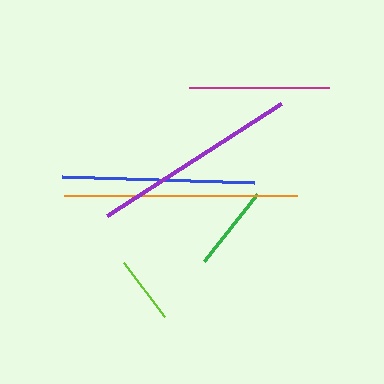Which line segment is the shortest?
The lime line is the shortest at approximately 68 pixels.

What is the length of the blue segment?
The blue segment is approximately 192 pixels long.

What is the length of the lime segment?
The lime segment is approximately 68 pixels long.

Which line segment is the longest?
The orange line is the longest at approximately 233 pixels.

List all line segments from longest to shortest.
From longest to shortest: orange, purple, blue, magenta, green, lime.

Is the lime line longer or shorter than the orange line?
The orange line is longer than the lime line.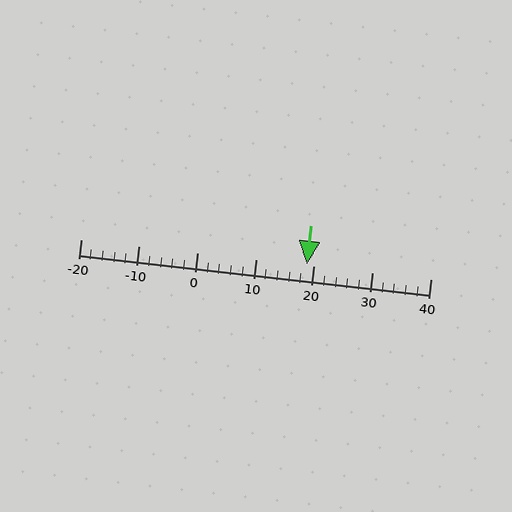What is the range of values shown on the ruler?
The ruler shows values from -20 to 40.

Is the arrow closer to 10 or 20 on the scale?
The arrow is closer to 20.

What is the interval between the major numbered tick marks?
The major tick marks are spaced 10 units apart.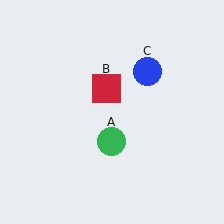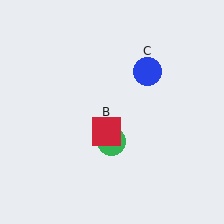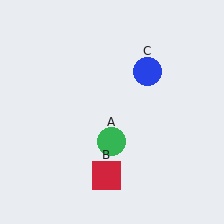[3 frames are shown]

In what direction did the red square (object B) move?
The red square (object B) moved down.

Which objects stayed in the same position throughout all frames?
Green circle (object A) and blue circle (object C) remained stationary.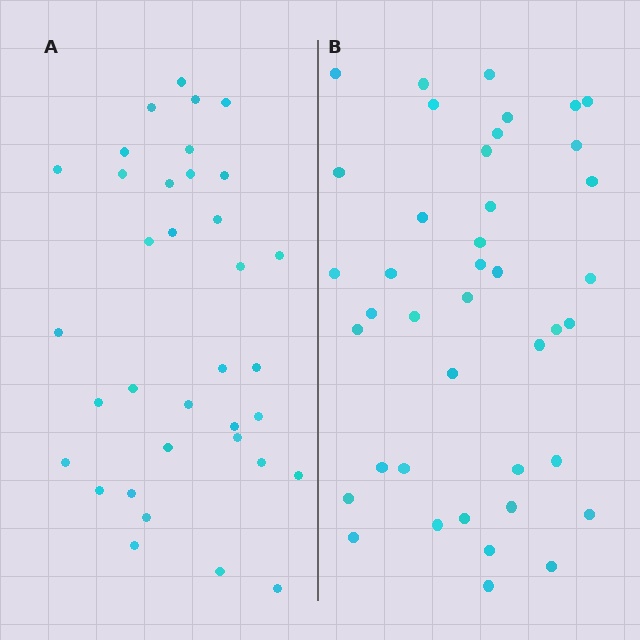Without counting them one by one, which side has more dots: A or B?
Region B (the right region) has more dots.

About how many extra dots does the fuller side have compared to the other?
Region B has about 6 more dots than region A.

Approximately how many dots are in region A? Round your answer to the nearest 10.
About 40 dots. (The exact count is 35, which rounds to 40.)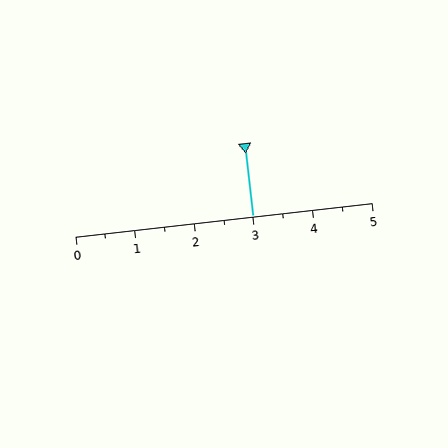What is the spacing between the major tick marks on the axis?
The major ticks are spaced 1 apart.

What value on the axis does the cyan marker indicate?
The marker indicates approximately 3.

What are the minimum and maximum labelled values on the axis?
The axis runs from 0 to 5.